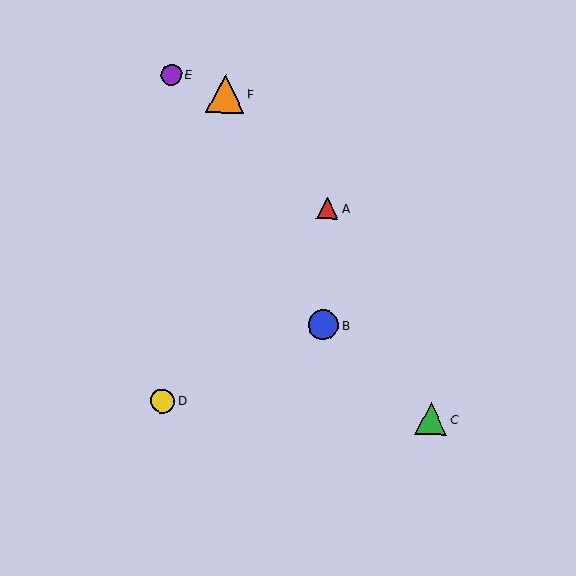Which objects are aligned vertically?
Objects A, B are aligned vertically.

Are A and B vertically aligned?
Yes, both are at x≈328.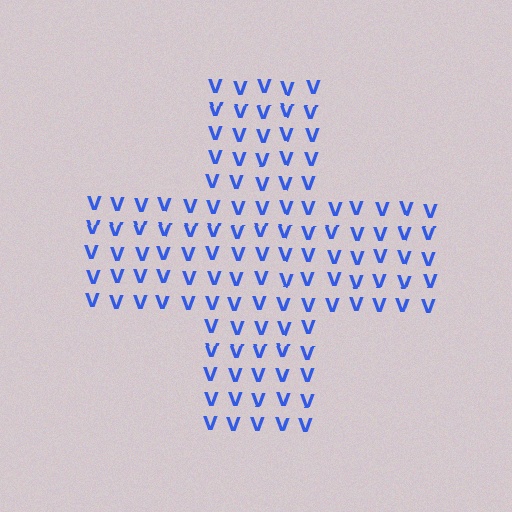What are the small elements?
The small elements are letter V's.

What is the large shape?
The large shape is a cross.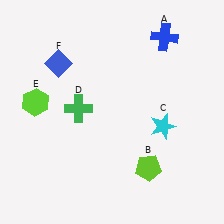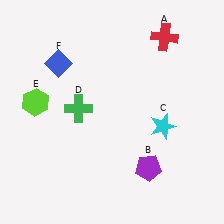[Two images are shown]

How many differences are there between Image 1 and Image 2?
There are 2 differences between the two images.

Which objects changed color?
A changed from blue to red. B changed from lime to purple.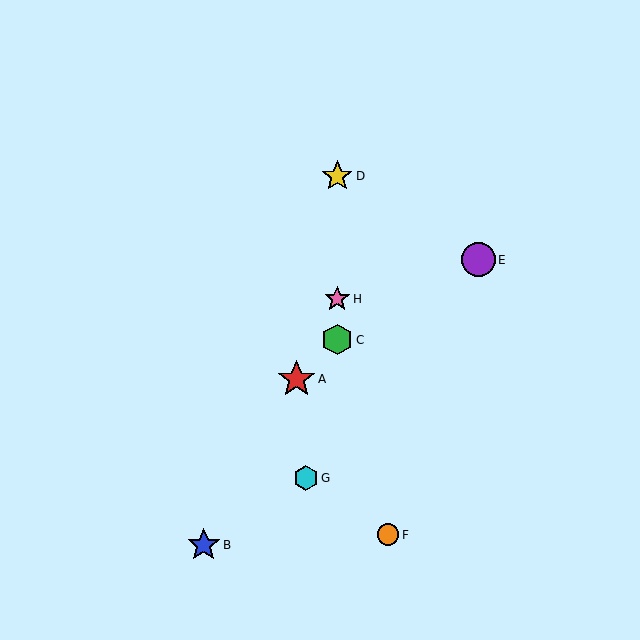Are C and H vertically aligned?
Yes, both are at x≈337.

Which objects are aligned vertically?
Objects C, D, H are aligned vertically.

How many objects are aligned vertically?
3 objects (C, D, H) are aligned vertically.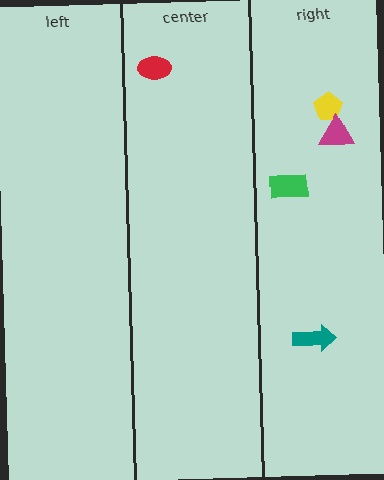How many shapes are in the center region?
1.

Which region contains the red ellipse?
The center region.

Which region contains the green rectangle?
The right region.